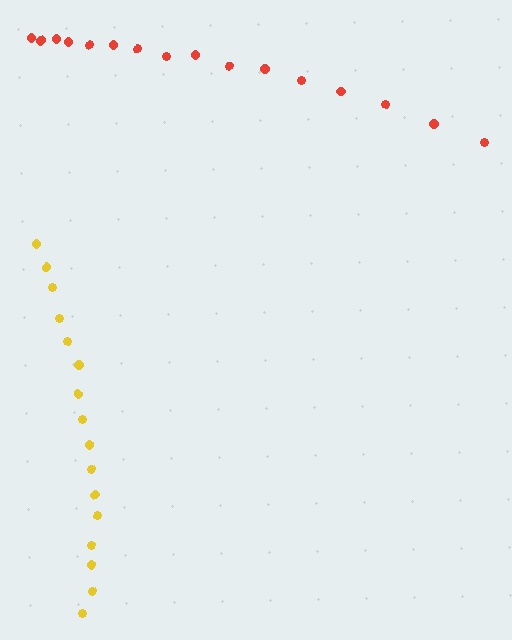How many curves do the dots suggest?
There are 2 distinct paths.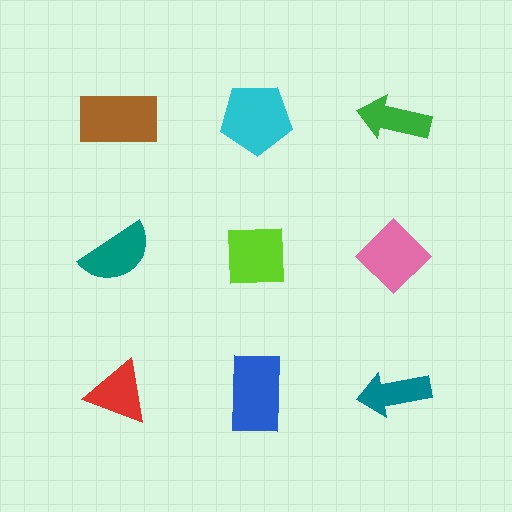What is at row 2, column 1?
A teal semicircle.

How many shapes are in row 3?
3 shapes.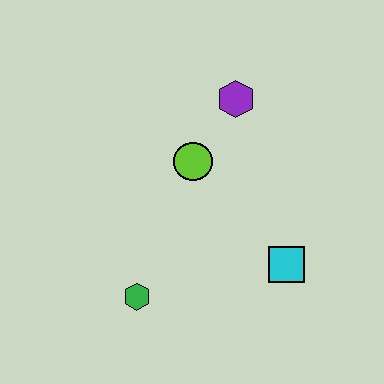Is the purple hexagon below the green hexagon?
No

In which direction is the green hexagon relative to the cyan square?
The green hexagon is to the left of the cyan square.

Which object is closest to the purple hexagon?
The lime circle is closest to the purple hexagon.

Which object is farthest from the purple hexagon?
The green hexagon is farthest from the purple hexagon.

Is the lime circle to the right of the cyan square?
No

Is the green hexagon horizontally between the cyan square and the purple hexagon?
No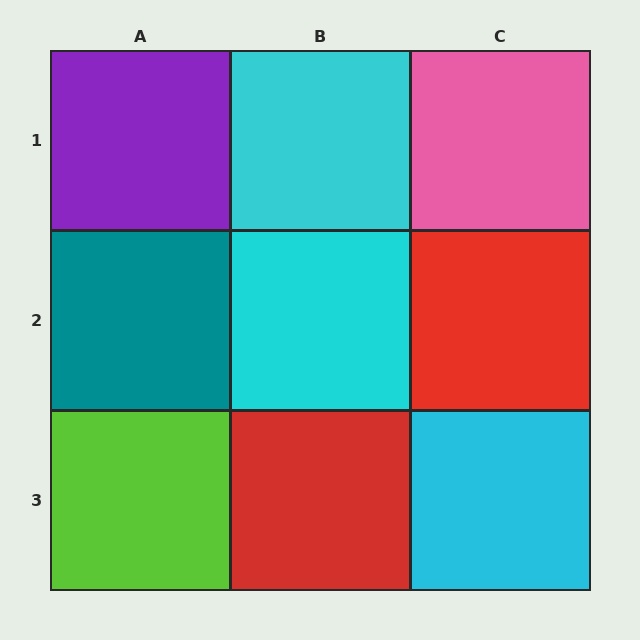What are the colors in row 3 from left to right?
Lime, red, cyan.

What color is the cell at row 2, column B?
Cyan.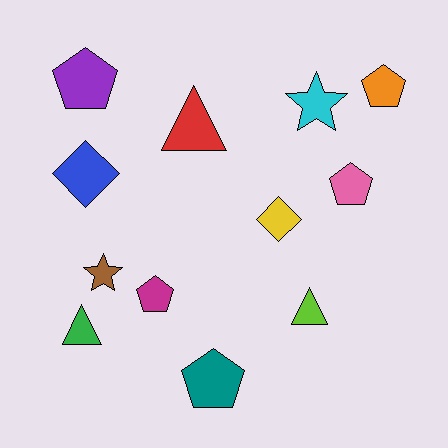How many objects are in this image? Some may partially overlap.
There are 12 objects.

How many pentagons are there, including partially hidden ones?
There are 5 pentagons.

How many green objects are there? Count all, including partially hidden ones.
There is 1 green object.